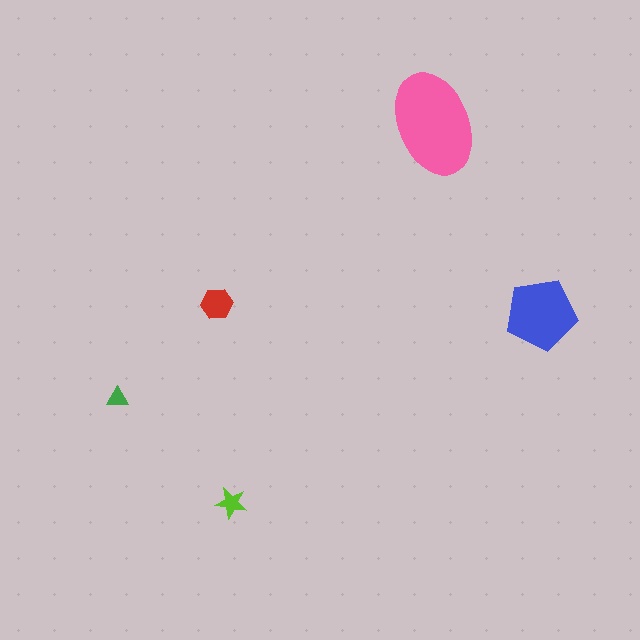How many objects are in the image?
There are 5 objects in the image.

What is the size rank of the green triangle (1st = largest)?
5th.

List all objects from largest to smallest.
The pink ellipse, the blue pentagon, the red hexagon, the lime star, the green triangle.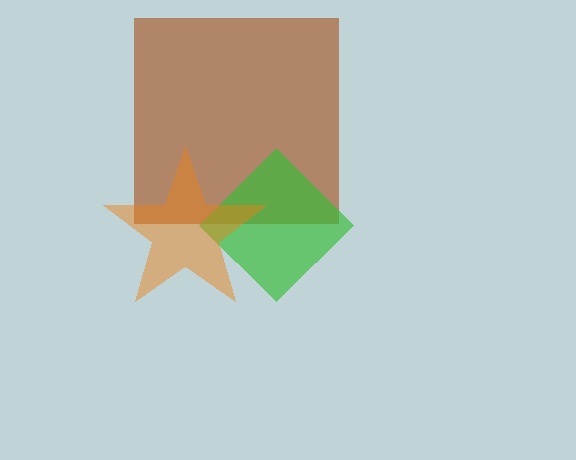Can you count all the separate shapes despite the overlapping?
Yes, there are 3 separate shapes.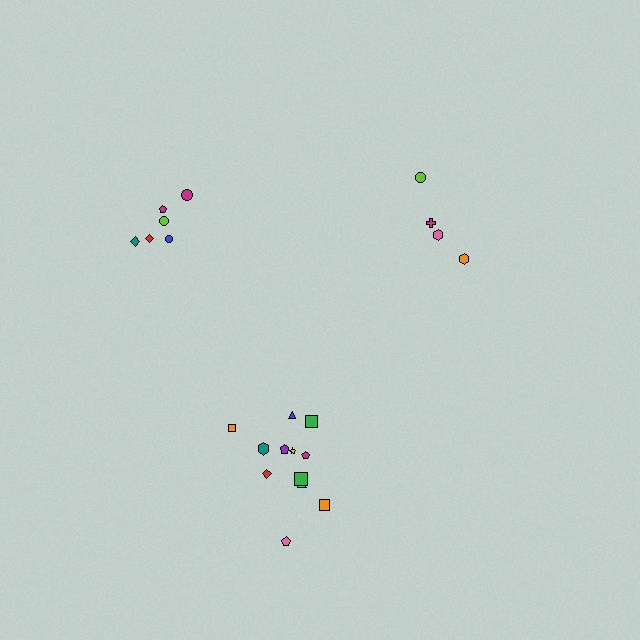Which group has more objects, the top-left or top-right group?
The top-left group.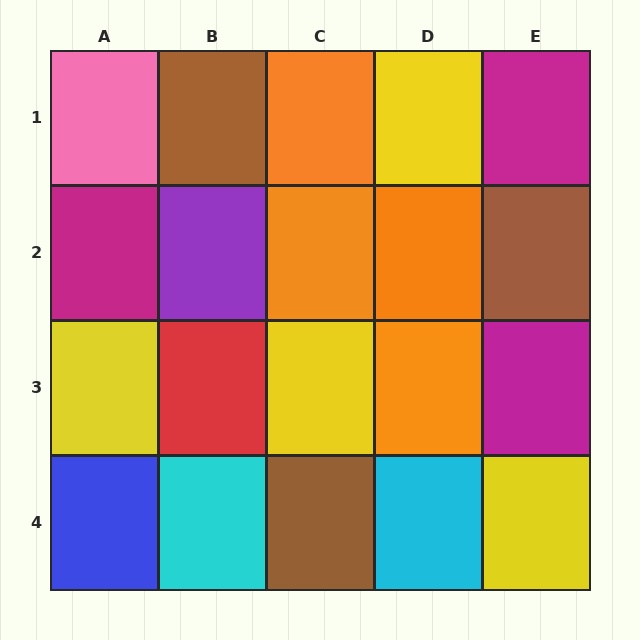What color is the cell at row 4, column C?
Brown.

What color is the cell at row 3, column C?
Yellow.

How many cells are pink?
1 cell is pink.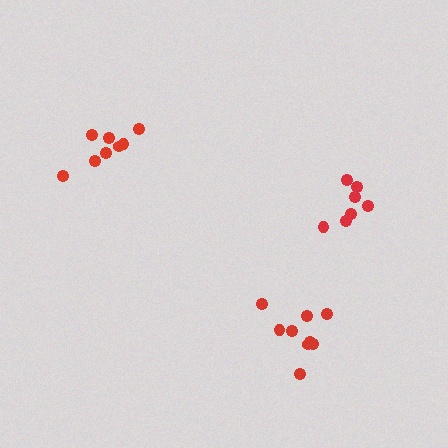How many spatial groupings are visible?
There are 3 spatial groupings.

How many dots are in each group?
Group 1: 8 dots, Group 2: 9 dots, Group 3: 7 dots (24 total).